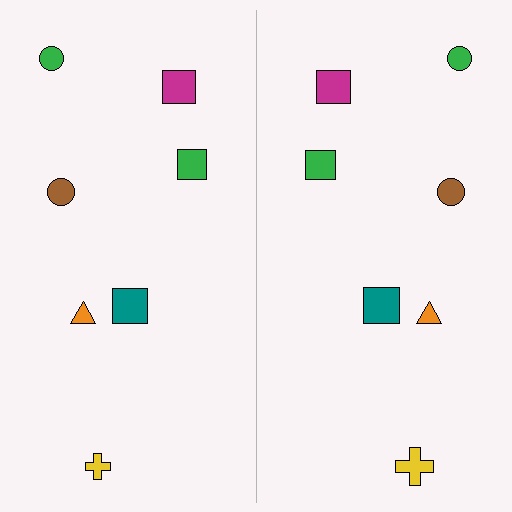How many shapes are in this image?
There are 14 shapes in this image.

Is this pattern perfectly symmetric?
No, the pattern is not perfectly symmetric. The yellow cross on the right side has a different size than its mirror counterpart.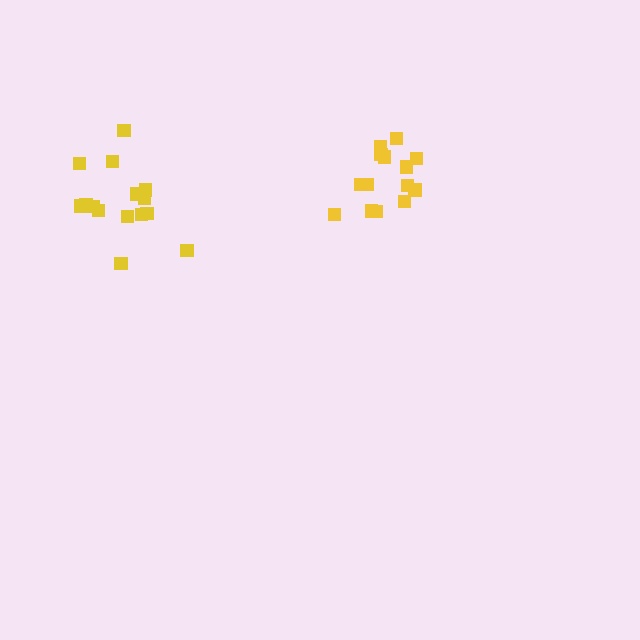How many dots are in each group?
Group 1: 14 dots, Group 2: 15 dots (29 total).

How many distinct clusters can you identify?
There are 2 distinct clusters.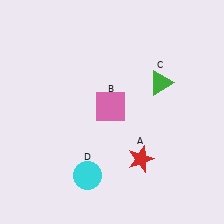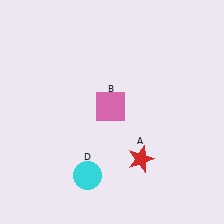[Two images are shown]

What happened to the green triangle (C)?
The green triangle (C) was removed in Image 2. It was in the top-right area of Image 1.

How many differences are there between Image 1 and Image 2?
There is 1 difference between the two images.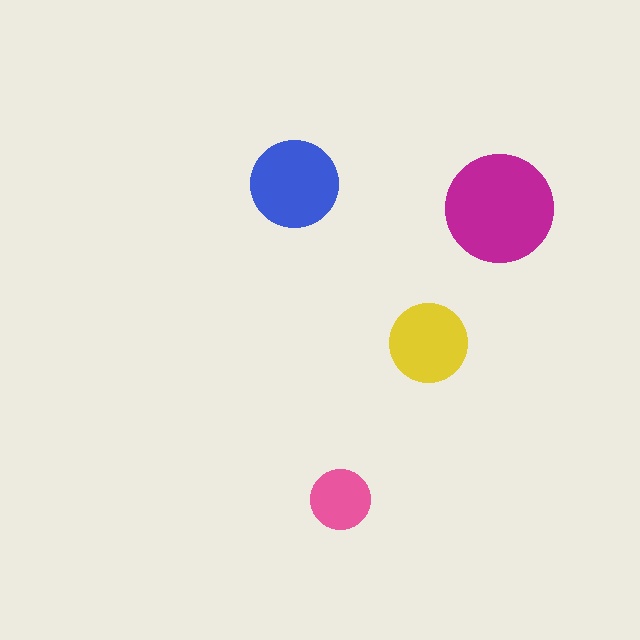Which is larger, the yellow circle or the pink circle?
The yellow one.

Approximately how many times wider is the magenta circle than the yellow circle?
About 1.5 times wider.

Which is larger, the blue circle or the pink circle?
The blue one.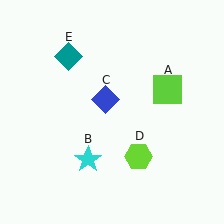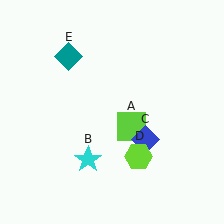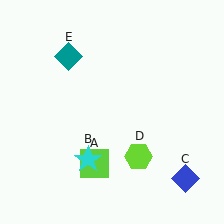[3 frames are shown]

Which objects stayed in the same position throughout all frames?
Cyan star (object B) and lime hexagon (object D) and teal diamond (object E) remained stationary.